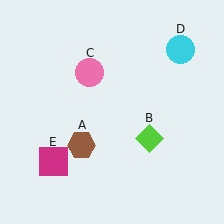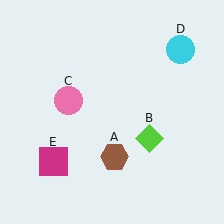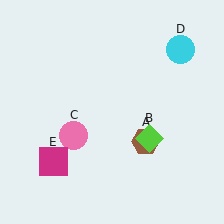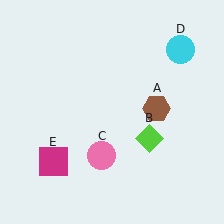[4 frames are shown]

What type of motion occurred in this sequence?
The brown hexagon (object A), pink circle (object C) rotated counterclockwise around the center of the scene.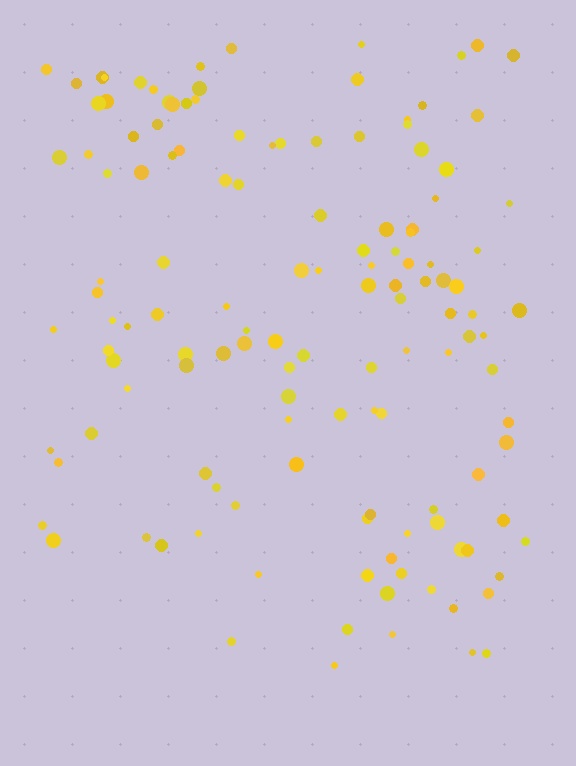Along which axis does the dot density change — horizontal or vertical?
Vertical.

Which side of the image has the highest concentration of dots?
The top.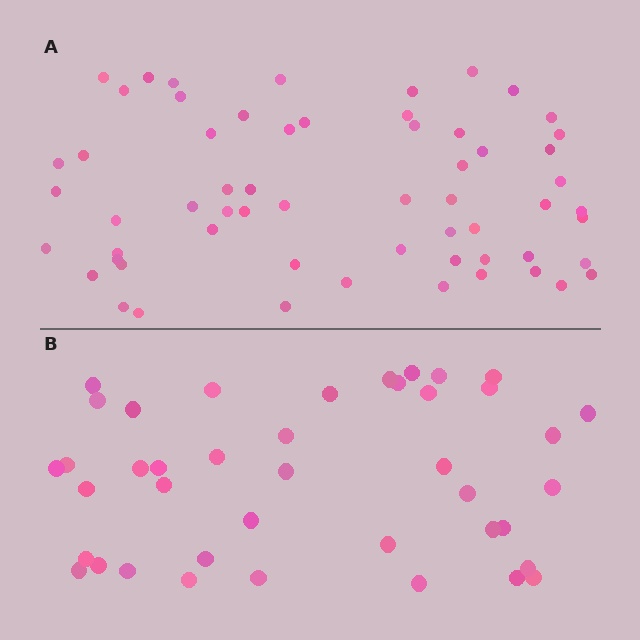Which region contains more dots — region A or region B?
Region A (the top region) has more dots.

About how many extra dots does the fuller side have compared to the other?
Region A has approximately 20 more dots than region B.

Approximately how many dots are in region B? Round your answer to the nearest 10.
About 40 dots. (The exact count is 41, which rounds to 40.)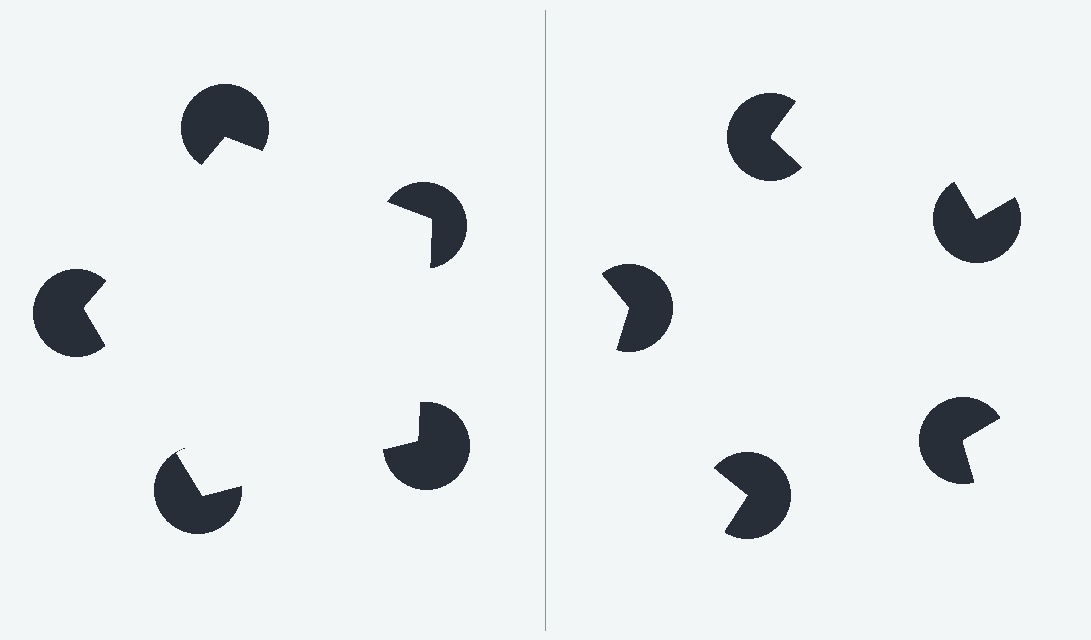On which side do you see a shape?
An illusory pentagon appears on the left side. On the right side the wedge cuts are rotated, so no coherent shape forms.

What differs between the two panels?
The pac-man discs are positioned identically on both sides; only the wedge orientations differ. On the left they align to a pentagon; on the right they are misaligned.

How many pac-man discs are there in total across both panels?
10 — 5 on each side.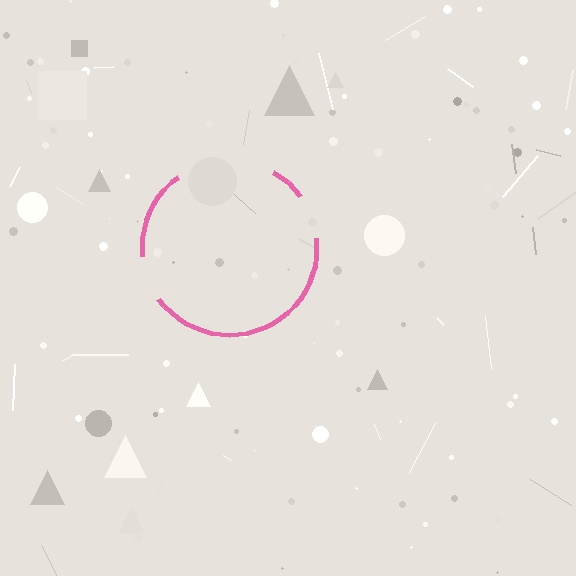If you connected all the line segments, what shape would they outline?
They would outline a circle.